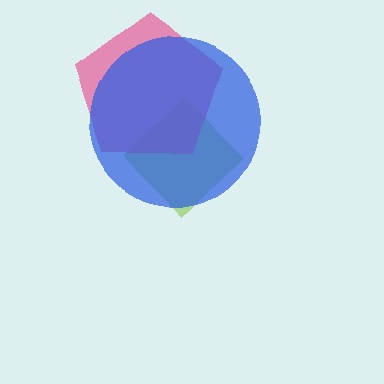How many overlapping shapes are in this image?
There are 3 overlapping shapes in the image.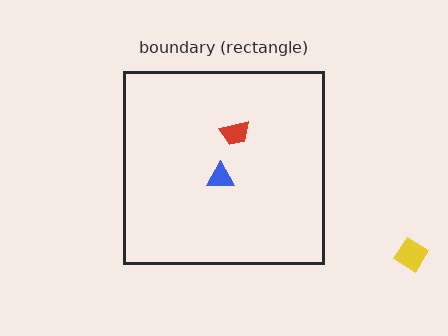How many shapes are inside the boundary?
2 inside, 1 outside.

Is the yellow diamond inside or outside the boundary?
Outside.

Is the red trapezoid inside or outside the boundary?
Inside.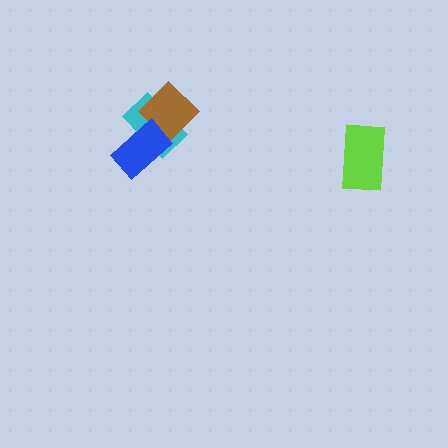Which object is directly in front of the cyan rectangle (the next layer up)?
The brown diamond is directly in front of the cyan rectangle.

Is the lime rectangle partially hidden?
No, no other shape covers it.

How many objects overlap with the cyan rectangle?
2 objects overlap with the cyan rectangle.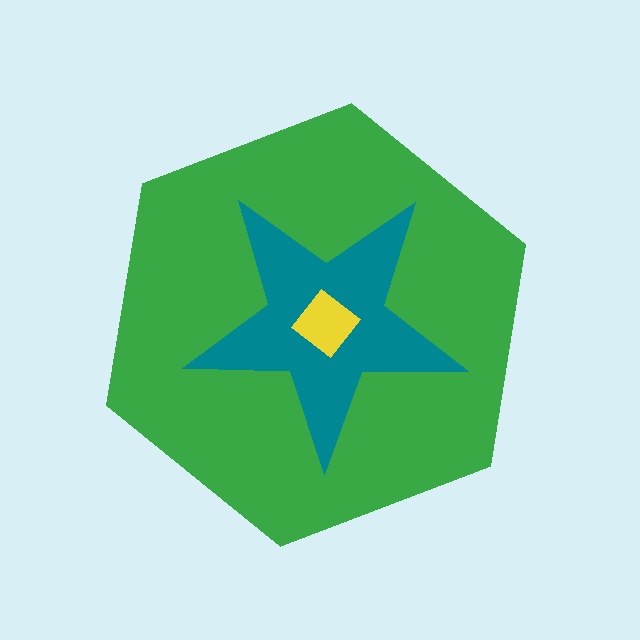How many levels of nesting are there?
3.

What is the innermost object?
The yellow diamond.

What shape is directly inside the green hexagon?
The teal star.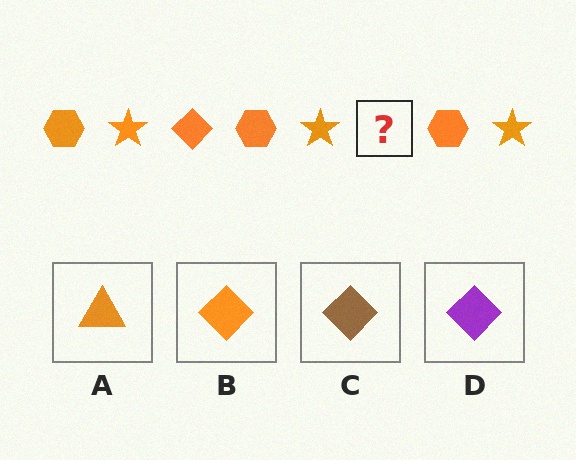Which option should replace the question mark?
Option B.